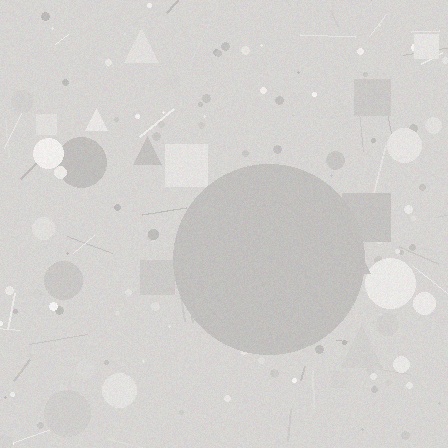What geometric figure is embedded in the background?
A circle is embedded in the background.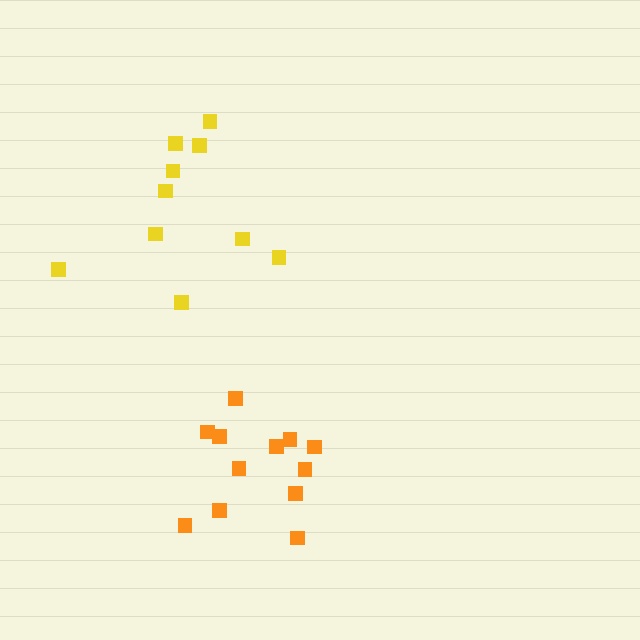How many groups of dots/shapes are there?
There are 2 groups.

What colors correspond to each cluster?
The clusters are colored: orange, yellow.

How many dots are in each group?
Group 1: 12 dots, Group 2: 10 dots (22 total).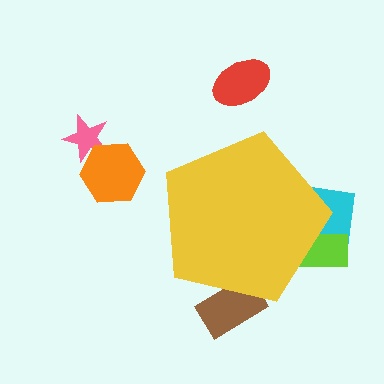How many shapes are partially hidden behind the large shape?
3 shapes are partially hidden.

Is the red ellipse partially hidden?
No, the red ellipse is fully visible.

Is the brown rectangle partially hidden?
Yes, the brown rectangle is partially hidden behind the yellow pentagon.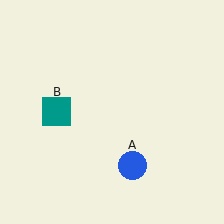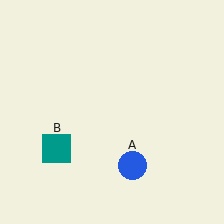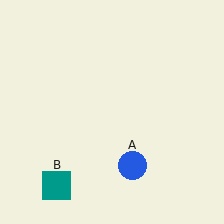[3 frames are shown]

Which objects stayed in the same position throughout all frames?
Blue circle (object A) remained stationary.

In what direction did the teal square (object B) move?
The teal square (object B) moved down.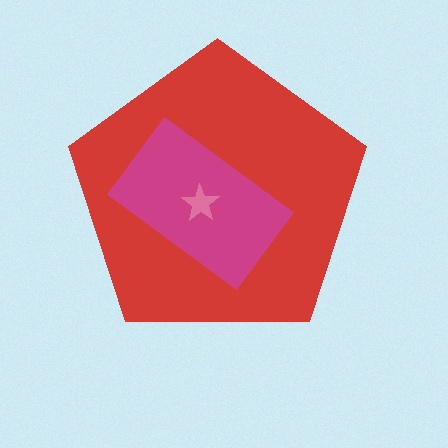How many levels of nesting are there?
3.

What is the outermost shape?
The red pentagon.